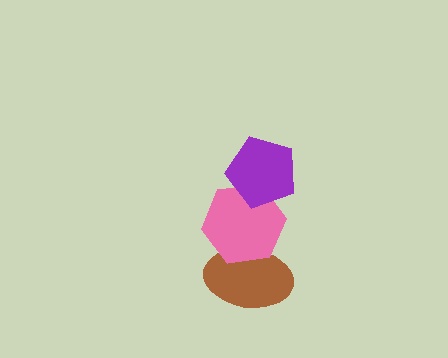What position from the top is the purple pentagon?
The purple pentagon is 1st from the top.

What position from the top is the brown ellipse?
The brown ellipse is 3rd from the top.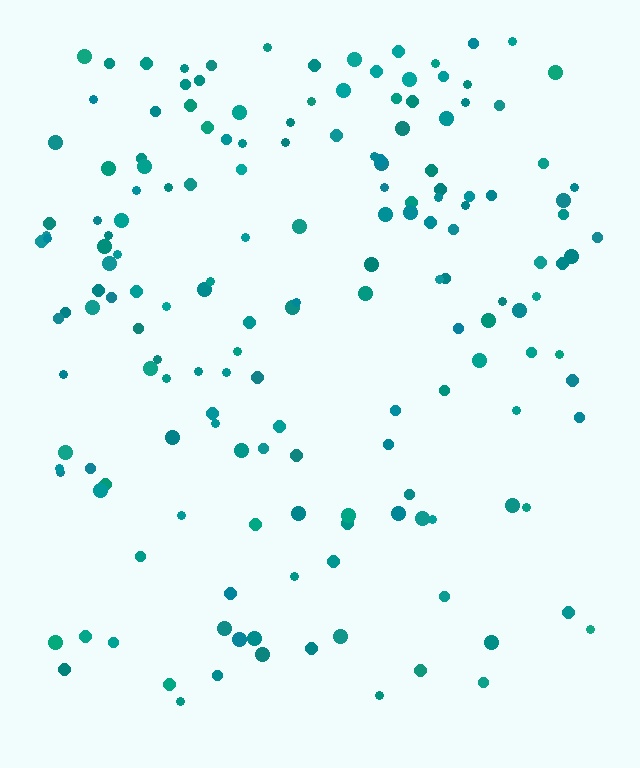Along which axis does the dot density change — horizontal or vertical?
Vertical.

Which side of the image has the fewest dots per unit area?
The bottom.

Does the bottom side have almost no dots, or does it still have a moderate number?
Still a moderate number, just noticeably fewer than the top.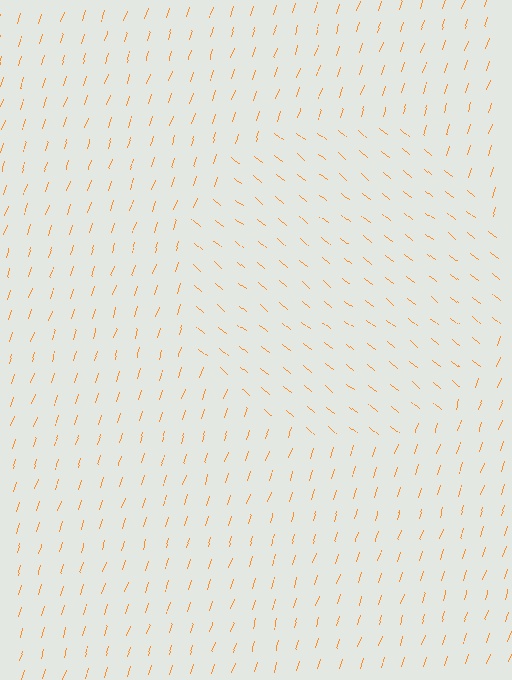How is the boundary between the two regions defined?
The boundary is defined purely by a change in line orientation (approximately 69 degrees difference). All lines are the same color and thickness.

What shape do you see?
I see a circle.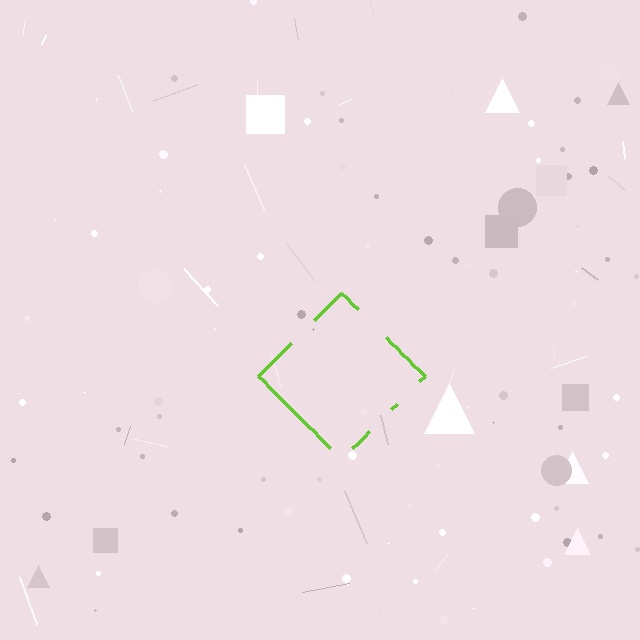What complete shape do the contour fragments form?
The contour fragments form a diamond.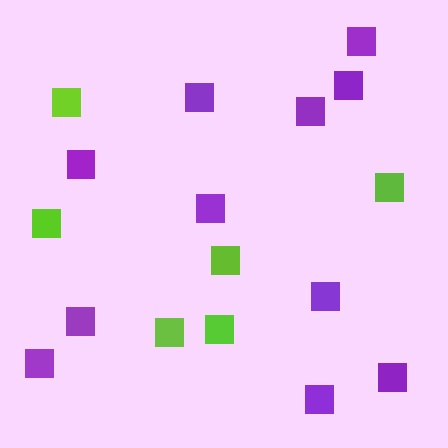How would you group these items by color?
There are 2 groups: one group of lime squares (6) and one group of purple squares (11).